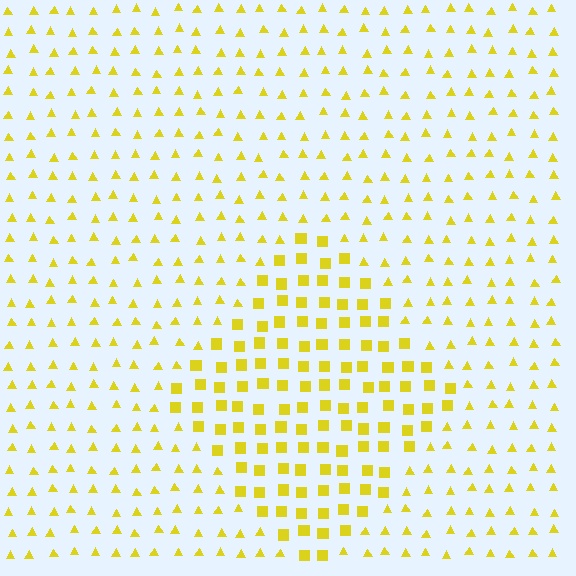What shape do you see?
I see a diamond.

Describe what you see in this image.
The image is filled with small yellow elements arranged in a uniform grid. A diamond-shaped region contains squares, while the surrounding area contains triangles. The boundary is defined purely by the change in element shape.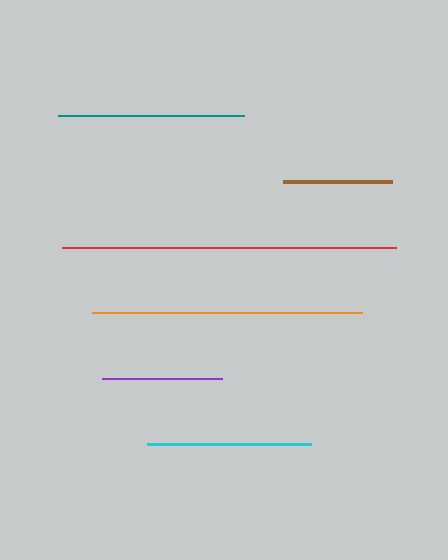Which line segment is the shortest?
The brown line is the shortest at approximately 109 pixels.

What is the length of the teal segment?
The teal segment is approximately 186 pixels long.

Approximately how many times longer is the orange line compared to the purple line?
The orange line is approximately 2.2 times the length of the purple line.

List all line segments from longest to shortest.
From longest to shortest: red, orange, teal, cyan, purple, brown.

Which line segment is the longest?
The red line is the longest at approximately 334 pixels.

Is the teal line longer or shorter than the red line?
The red line is longer than the teal line.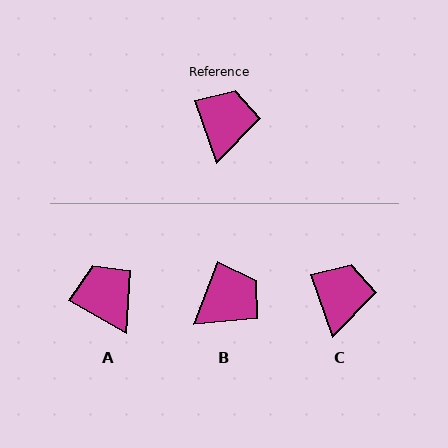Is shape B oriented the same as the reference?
No, it is off by about 40 degrees.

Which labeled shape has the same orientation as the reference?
C.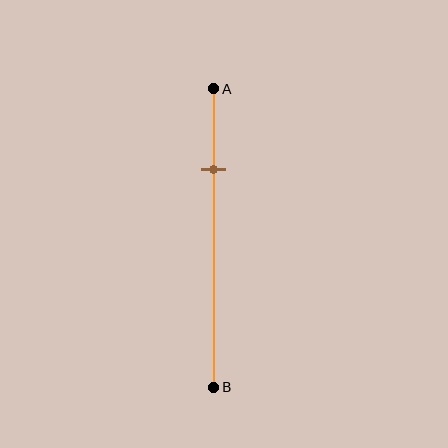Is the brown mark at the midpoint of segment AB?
No, the mark is at about 25% from A, not at the 50% midpoint.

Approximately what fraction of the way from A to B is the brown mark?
The brown mark is approximately 25% of the way from A to B.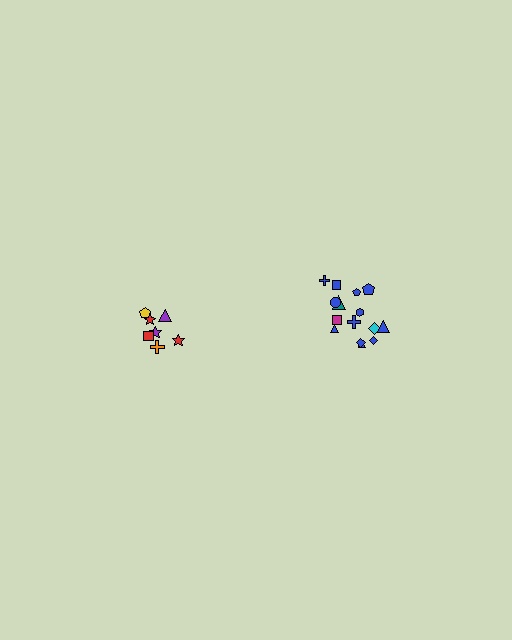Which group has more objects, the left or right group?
The right group.